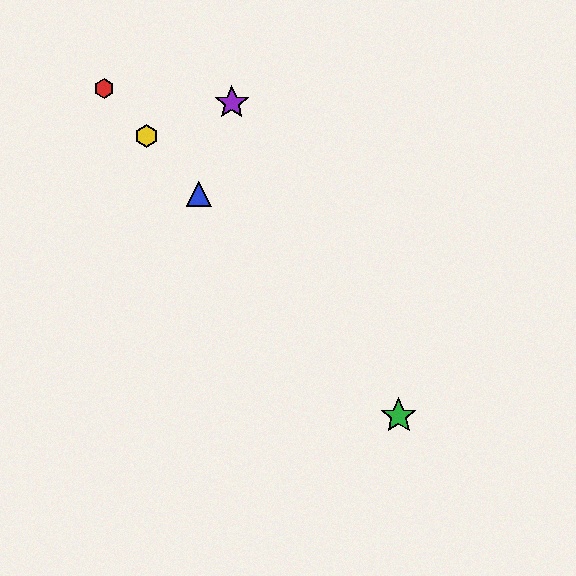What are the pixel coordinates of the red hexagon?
The red hexagon is at (104, 89).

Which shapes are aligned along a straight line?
The red hexagon, the blue triangle, the green star, the yellow hexagon are aligned along a straight line.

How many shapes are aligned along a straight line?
4 shapes (the red hexagon, the blue triangle, the green star, the yellow hexagon) are aligned along a straight line.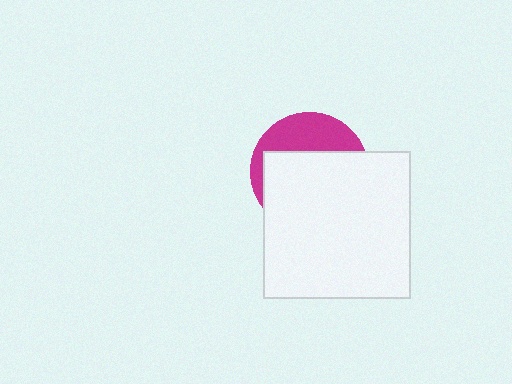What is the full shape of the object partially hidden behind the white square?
The partially hidden object is a magenta circle.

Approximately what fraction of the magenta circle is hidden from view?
Roughly 66% of the magenta circle is hidden behind the white square.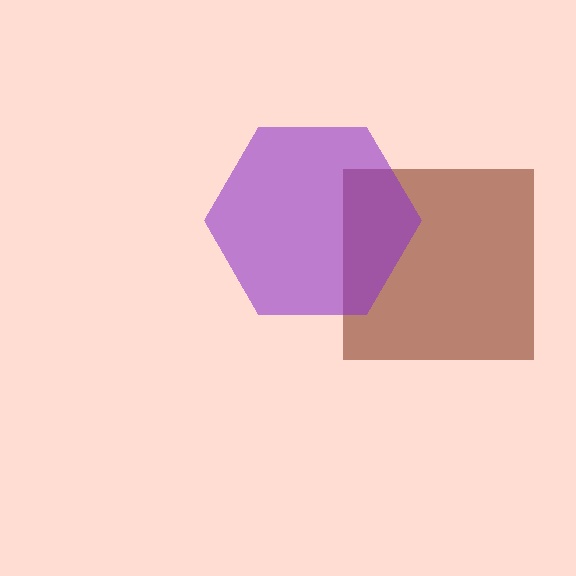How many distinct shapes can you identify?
There are 2 distinct shapes: a brown square, a purple hexagon.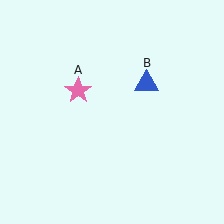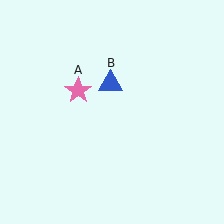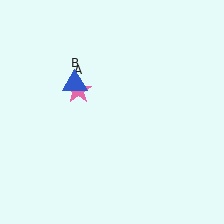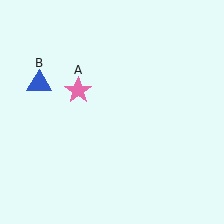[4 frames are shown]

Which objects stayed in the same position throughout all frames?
Pink star (object A) remained stationary.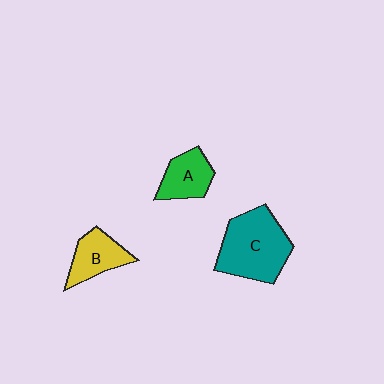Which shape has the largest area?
Shape C (teal).